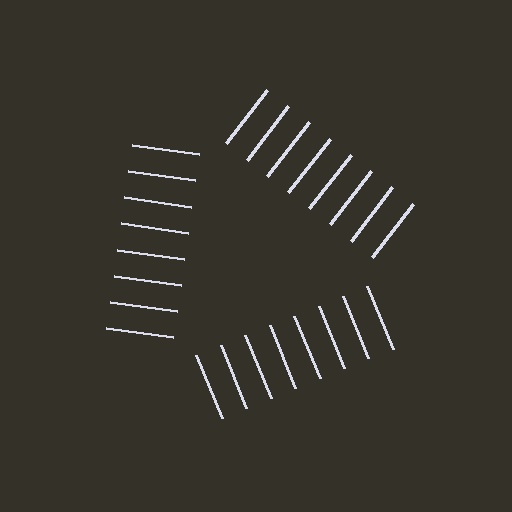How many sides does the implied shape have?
3 sides — the line-ends trace a triangle.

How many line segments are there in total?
24 — 8 along each of the 3 edges.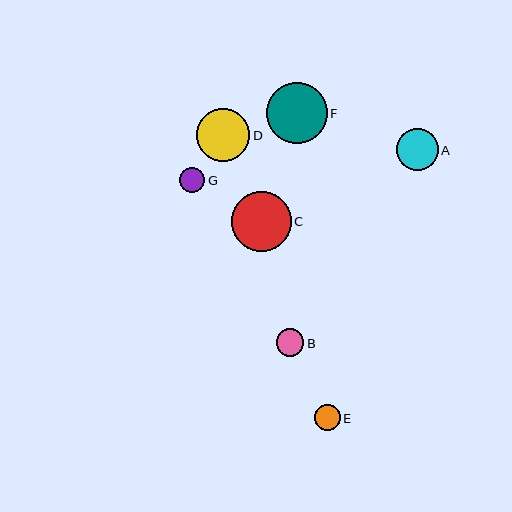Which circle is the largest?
Circle F is the largest with a size of approximately 61 pixels.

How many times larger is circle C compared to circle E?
Circle C is approximately 2.3 times the size of circle E.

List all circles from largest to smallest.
From largest to smallest: F, C, D, A, B, E, G.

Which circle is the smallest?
Circle G is the smallest with a size of approximately 25 pixels.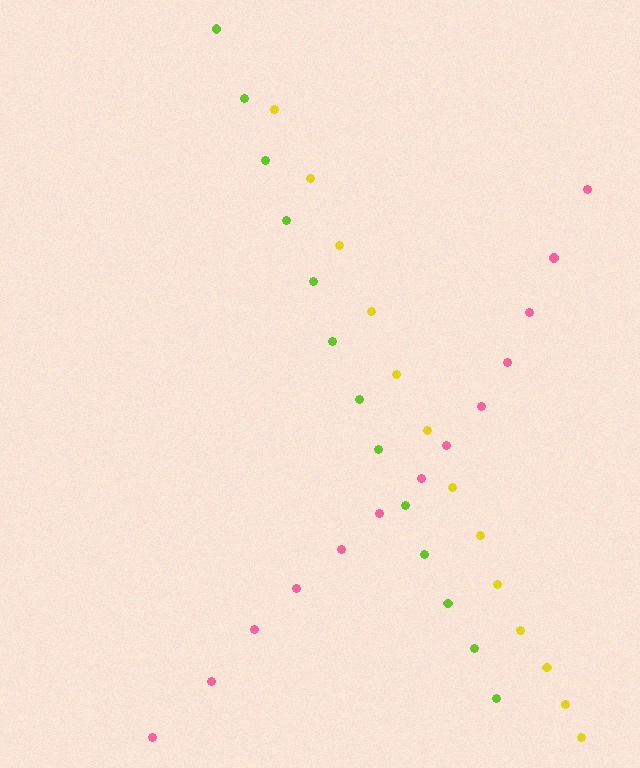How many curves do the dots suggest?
There are 3 distinct paths.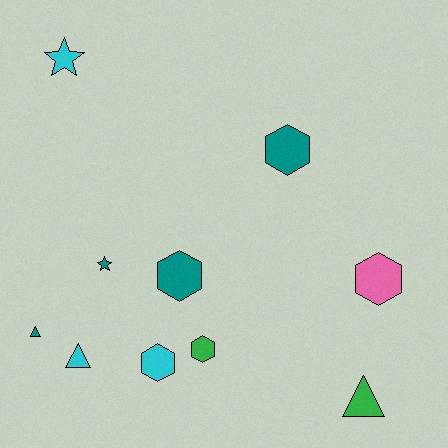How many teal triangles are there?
There is 1 teal triangle.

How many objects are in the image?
There are 10 objects.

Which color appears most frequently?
Teal, with 4 objects.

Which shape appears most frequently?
Hexagon, with 5 objects.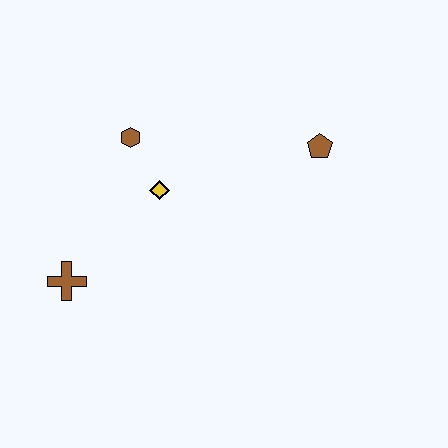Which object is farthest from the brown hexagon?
The brown pentagon is farthest from the brown hexagon.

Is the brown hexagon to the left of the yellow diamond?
Yes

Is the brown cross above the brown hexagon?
No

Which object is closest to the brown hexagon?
The yellow diamond is closest to the brown hexagon.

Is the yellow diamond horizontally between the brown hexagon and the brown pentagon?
Yes